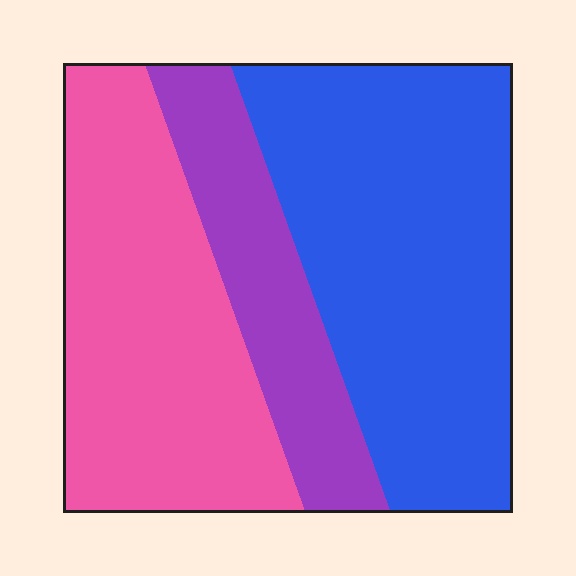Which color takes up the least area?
Purple, at roughly 20%.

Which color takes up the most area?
Blue, at roughly 45%.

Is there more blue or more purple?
Blue.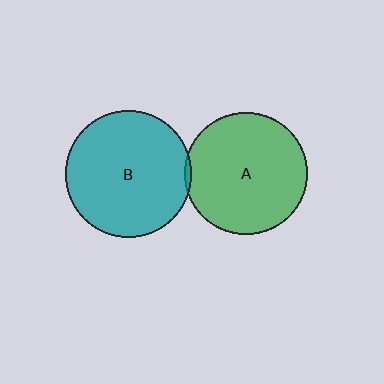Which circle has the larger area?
Circle B (teal).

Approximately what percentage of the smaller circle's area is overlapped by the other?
Approximately 5%.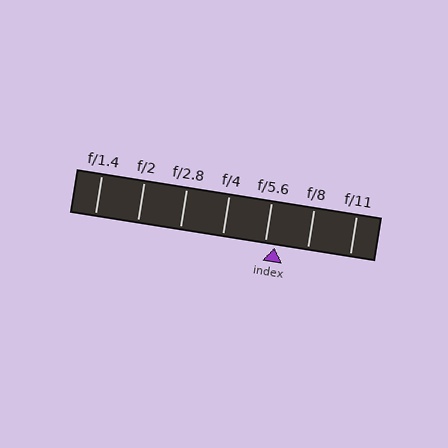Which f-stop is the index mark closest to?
The index mark is closest to f/5.6.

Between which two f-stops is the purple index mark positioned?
The index mark is between f/5.6 and f/8.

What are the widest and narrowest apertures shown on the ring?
The widest aperture shown is f/1.4 and the narrowest is f/11.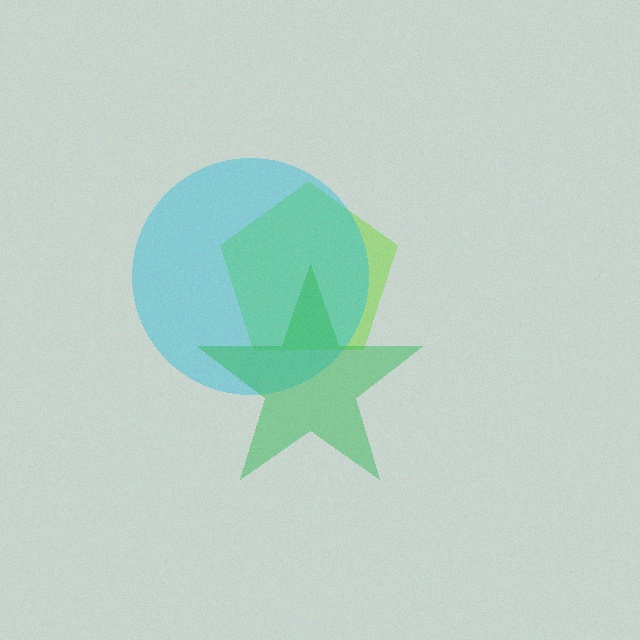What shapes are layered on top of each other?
The layered shapes are: a lime pentagon, a cyan circle, a green star.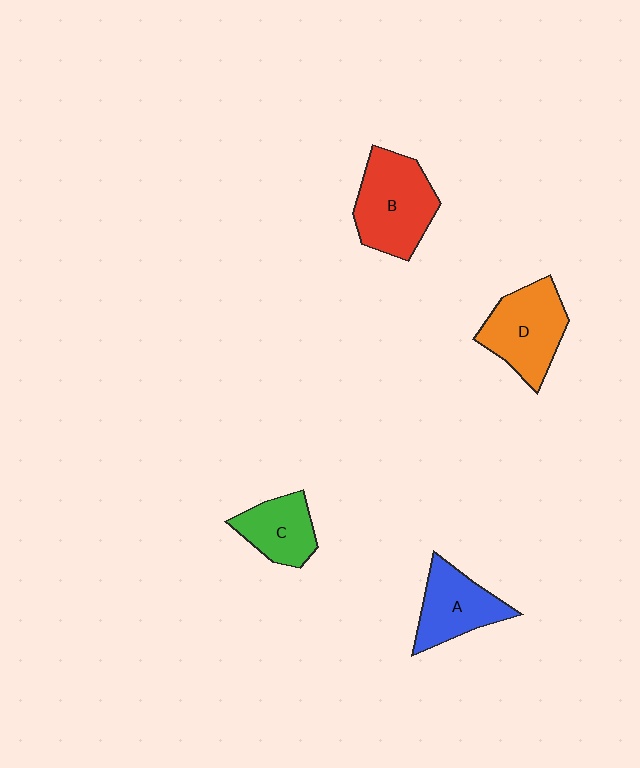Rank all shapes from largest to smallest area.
From largest to smallest: B (red), D (orange), A (blue), C (green).